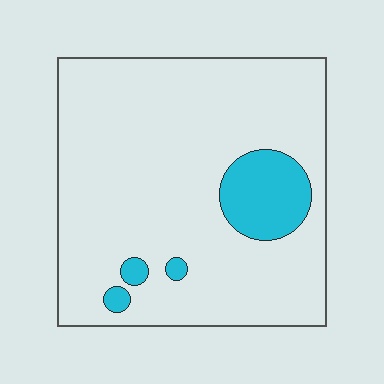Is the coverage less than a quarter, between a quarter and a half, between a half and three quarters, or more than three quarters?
Less than a quarter.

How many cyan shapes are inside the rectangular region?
4.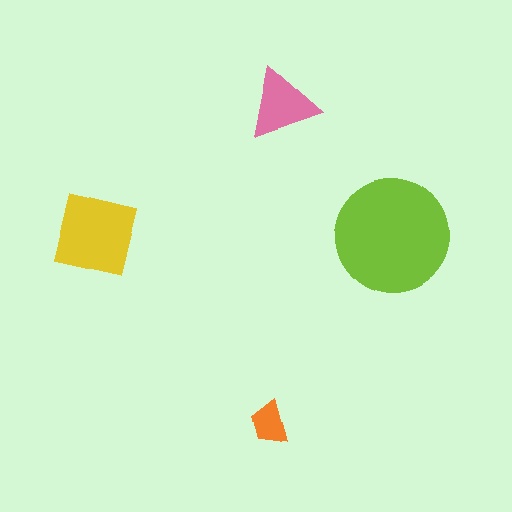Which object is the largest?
The lime circle.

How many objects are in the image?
There are 4 objects in the image.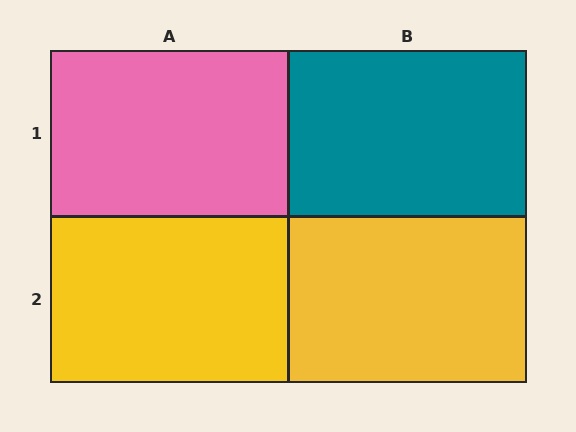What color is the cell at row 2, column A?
Yellow.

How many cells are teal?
1 cell is teal.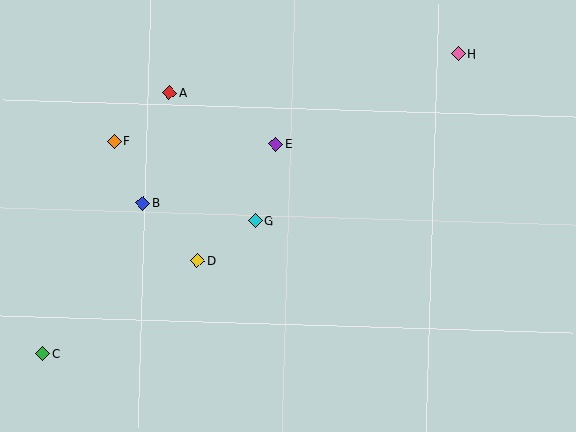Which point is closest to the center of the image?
Point G at (255, 221) is closest to the center.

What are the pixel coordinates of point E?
Point E is at (276, 144).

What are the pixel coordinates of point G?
Point G is at (255, 221).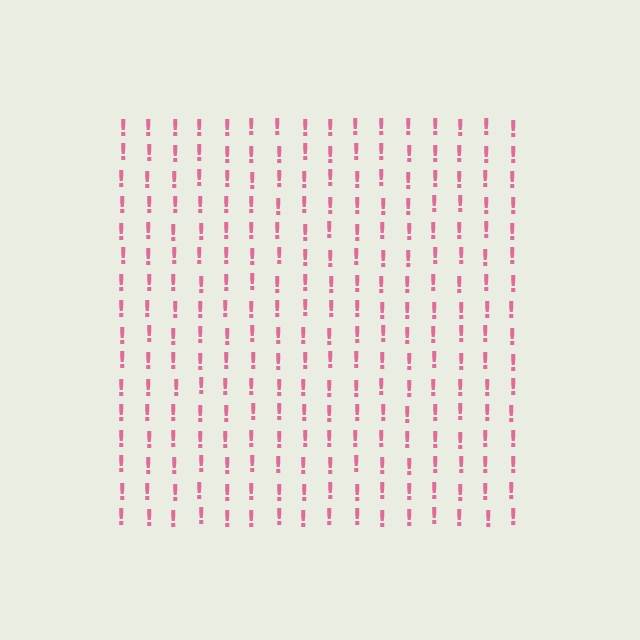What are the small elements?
The small elements are exclamation marks.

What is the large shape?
The large shape is a square.